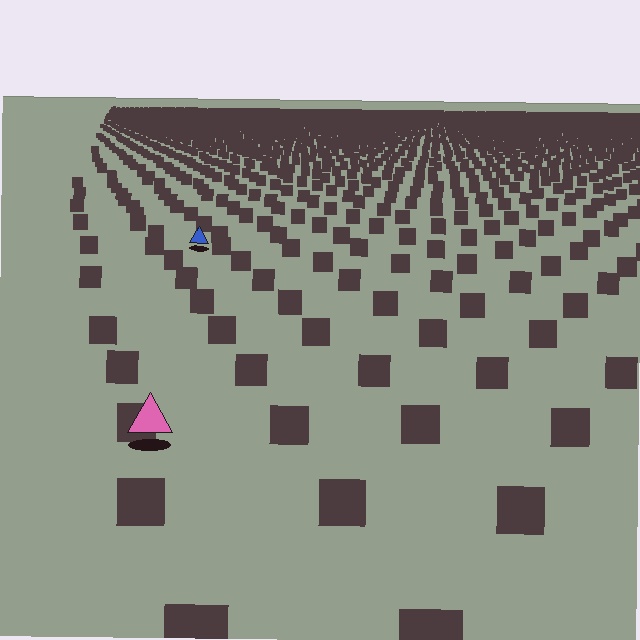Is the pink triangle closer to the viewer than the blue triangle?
Yes. The pink triangle is closer — you can tell from the texture gradient: the ground texture is coarser near it.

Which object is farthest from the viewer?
The blue triangle is farthest from the viewer. It appears smaller and the ground texture around it is denser.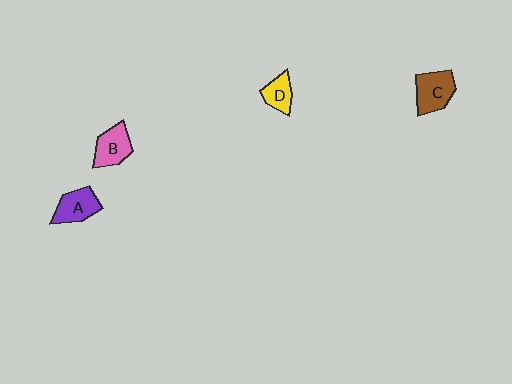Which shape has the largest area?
Shape C (brown).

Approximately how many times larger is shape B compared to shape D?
Approximately 1.4 times.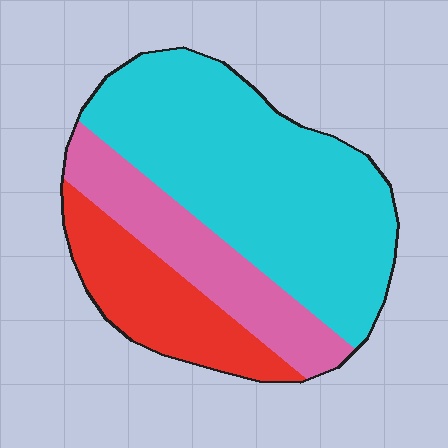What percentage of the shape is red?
Red takes up between a sixth and a third of the shape.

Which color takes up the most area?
Cyan, at roughly 55%.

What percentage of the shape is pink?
Pink covers about 25% of the shape.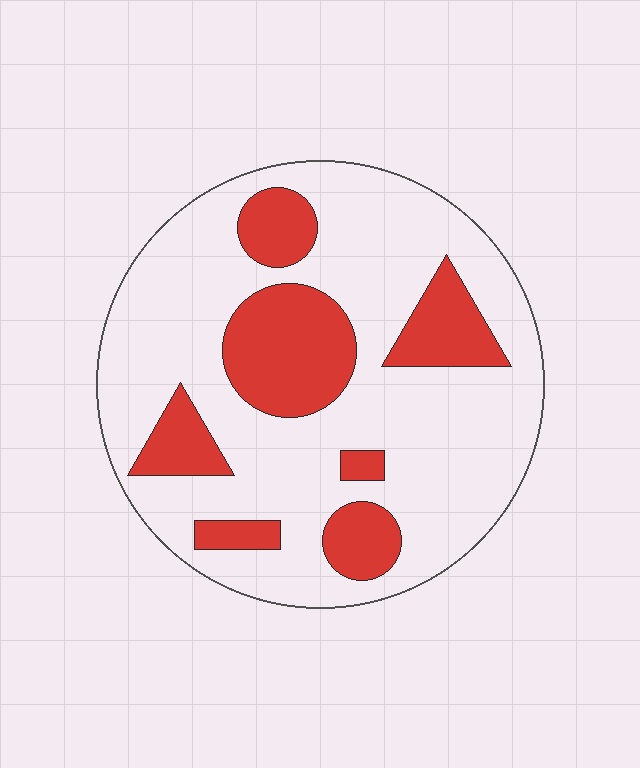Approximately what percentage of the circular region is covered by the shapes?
Approximately 25%.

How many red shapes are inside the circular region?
7.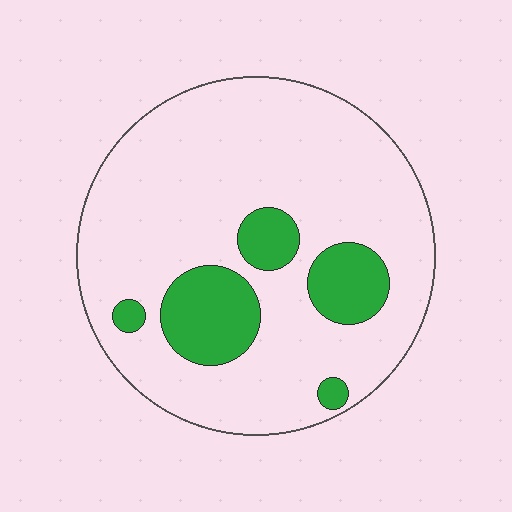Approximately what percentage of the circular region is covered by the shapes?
Approximately 20%.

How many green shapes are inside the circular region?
5.